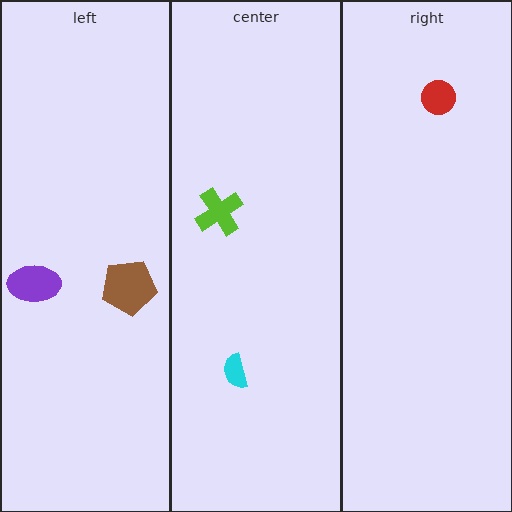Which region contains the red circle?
The right region.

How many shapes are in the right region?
1.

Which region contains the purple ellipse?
The left region.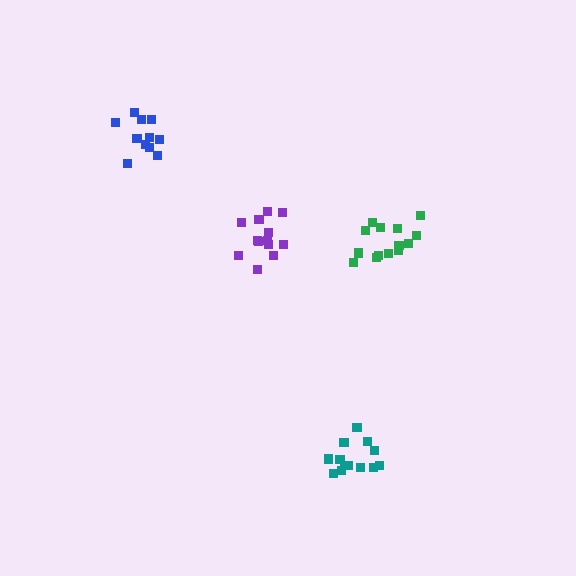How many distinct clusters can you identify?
There are 4 distinct clusters.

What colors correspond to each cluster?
The clusters are colored: teal, green, purple, blue.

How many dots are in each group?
Group 1: 13 dots, Group 2: 14 dots, Group 3: 13 dots, Group 4: 11 dots (51 total).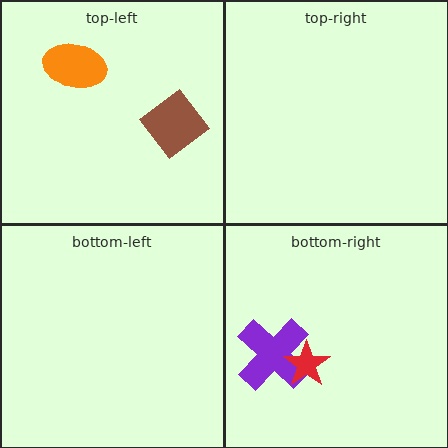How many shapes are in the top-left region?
2.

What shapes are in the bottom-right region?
The purple cross, the red star.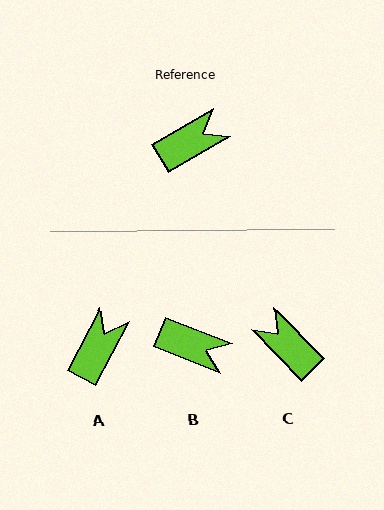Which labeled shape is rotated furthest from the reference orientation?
C, about 104 degrees away.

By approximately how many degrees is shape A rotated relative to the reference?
Approximately 32 degrees counter-clockwise.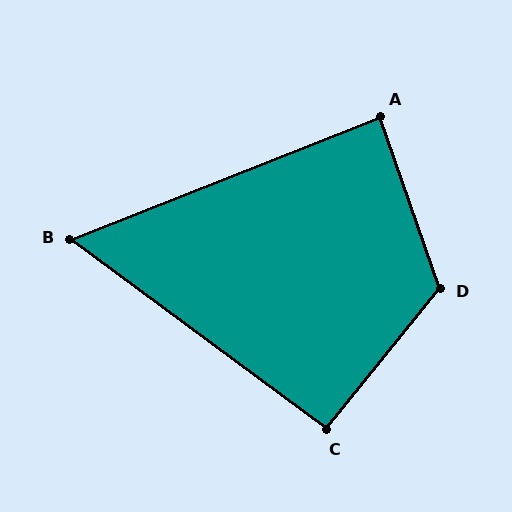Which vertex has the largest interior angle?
D, at approximately 122 degrees.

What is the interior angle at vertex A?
Approximately 88 degrees (approximately right).